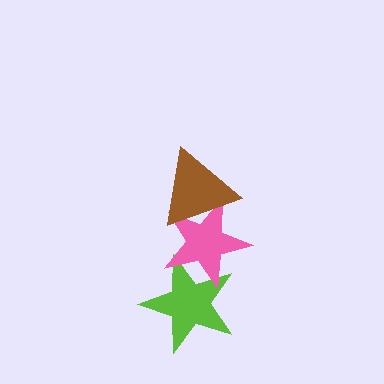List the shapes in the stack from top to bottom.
From top to bottom: the brown triangle, the pink star, the lime star.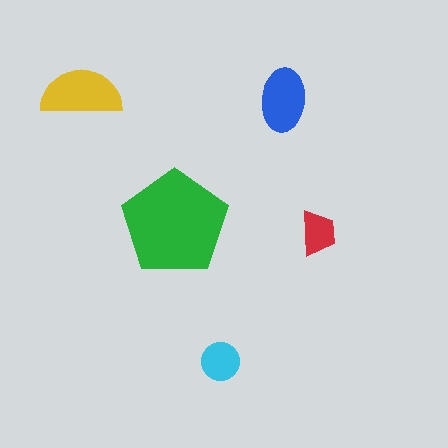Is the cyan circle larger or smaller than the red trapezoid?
Larger.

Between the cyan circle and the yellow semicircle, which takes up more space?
The yellow semicircle.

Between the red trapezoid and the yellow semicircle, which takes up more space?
The yellow semicircle.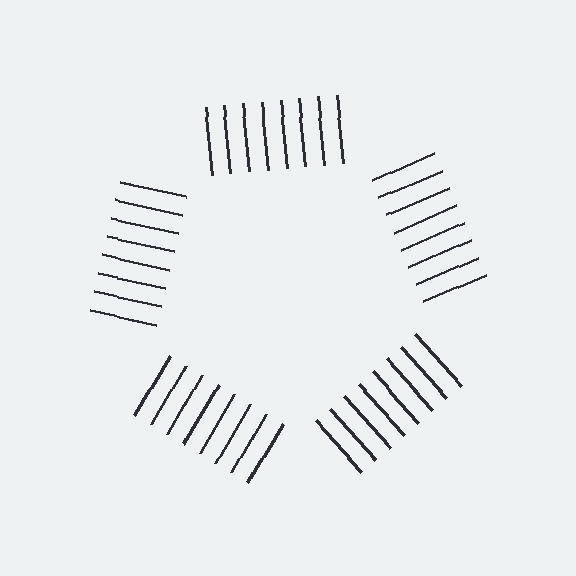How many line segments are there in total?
40 — 8 along each of the 5 edges.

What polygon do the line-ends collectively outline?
An illusory pentagon — the line segments terminate on its edges but no continuous stroke is drawn.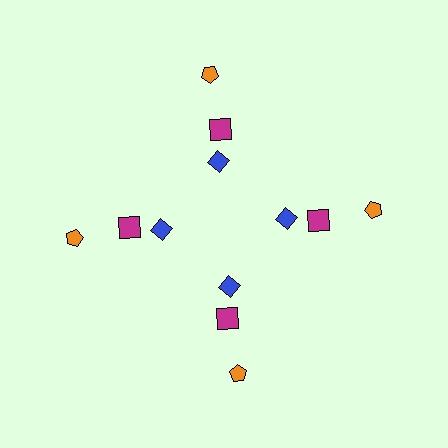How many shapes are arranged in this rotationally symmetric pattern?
There are 12 shapes, arranged in 4 groups of 3.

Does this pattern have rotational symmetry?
Yes, this pattern has 4-fold rotational symmetry. It looks the same after rotating 90 degrees around the center.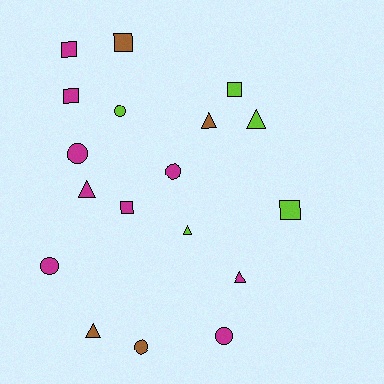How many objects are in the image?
There are 18 objects.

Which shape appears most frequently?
Square, with 6 objects.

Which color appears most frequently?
Magenta, with 9 objects.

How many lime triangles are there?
There are 2 lime triangles.